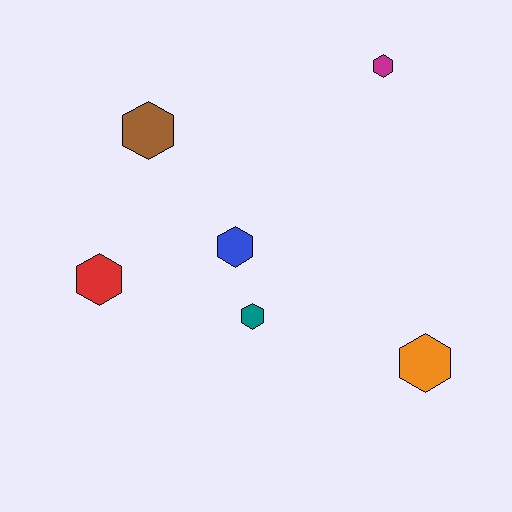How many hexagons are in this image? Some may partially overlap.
There are 6 hexagons.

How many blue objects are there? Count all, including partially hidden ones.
There is 1 blue object.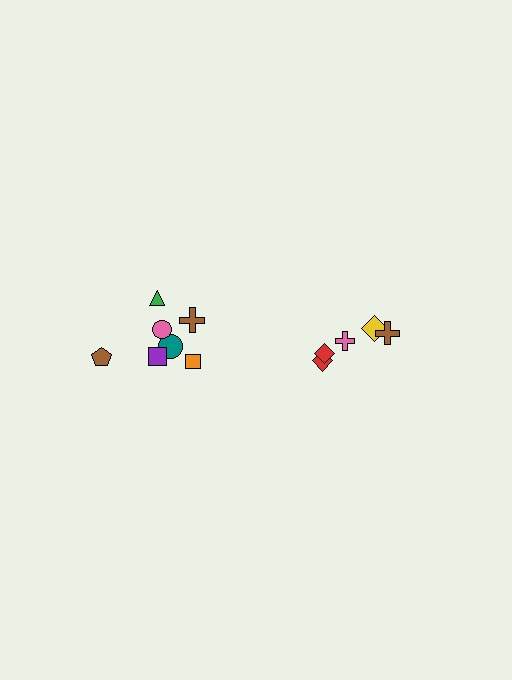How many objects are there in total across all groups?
There are 12 objects.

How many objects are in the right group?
There are 5 objects.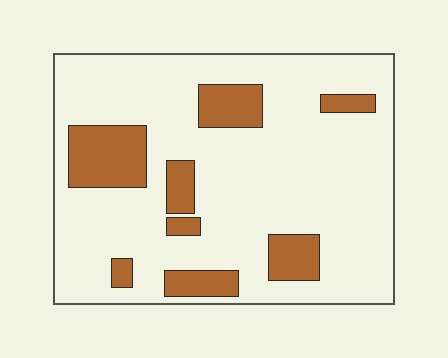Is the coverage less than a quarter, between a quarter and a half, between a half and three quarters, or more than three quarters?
Less than a quarter.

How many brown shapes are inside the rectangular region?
8.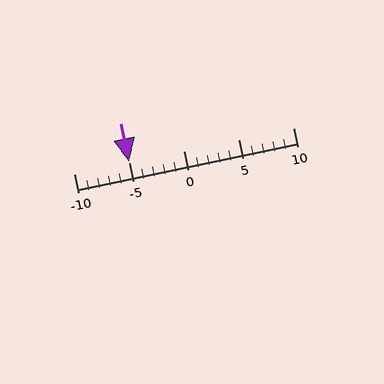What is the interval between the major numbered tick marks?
The major tick marks are spaced 5 units apart.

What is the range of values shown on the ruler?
The ruler shows values from -10 to 10.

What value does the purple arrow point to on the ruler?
The purple arrow points to approximately -5.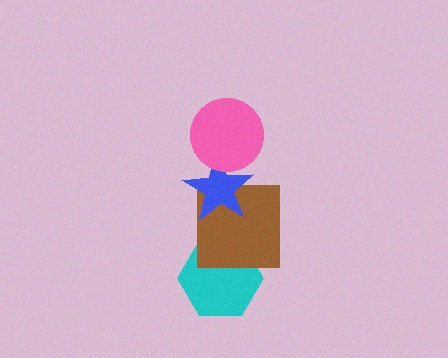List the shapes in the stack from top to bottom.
From top to bottom: the pink circle, the blue star, the brown square, the cyan hexagon.